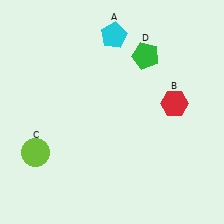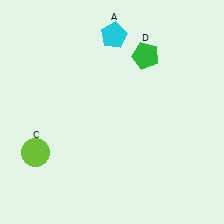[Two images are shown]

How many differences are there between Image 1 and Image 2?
There is 1 difference between the two images.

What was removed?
The red hexagon (B) was removed in Image 2.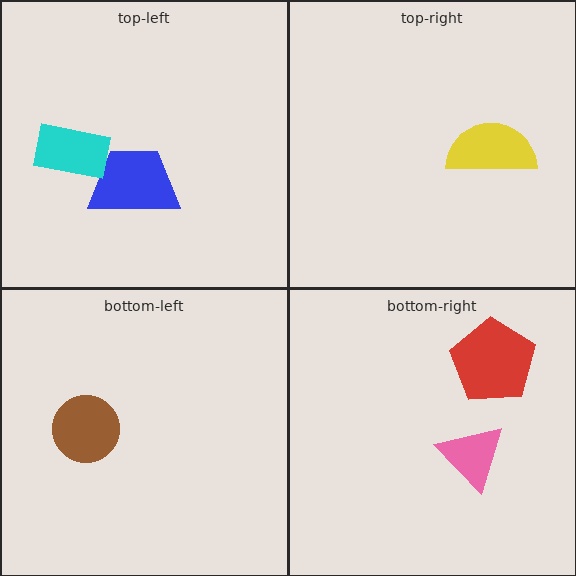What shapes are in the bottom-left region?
The brown circle.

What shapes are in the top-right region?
The yellow semicircle.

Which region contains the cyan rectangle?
The top-left region.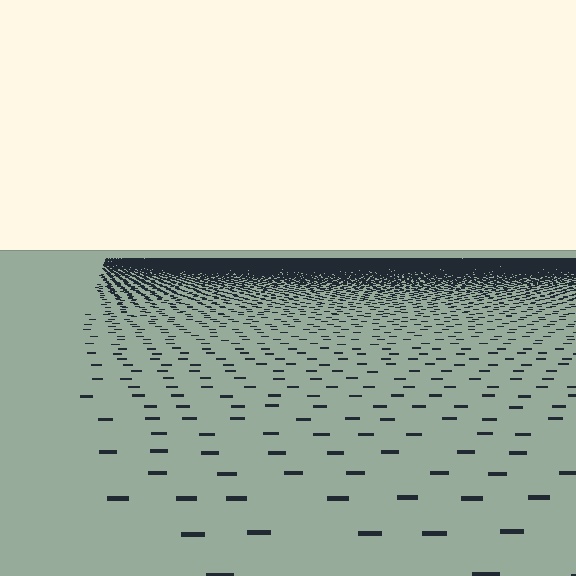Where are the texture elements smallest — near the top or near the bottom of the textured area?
Near the top.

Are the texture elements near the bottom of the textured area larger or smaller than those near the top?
Larger. Near the bottom, elements are closer to the viewer and appear at a bigger on-screen size.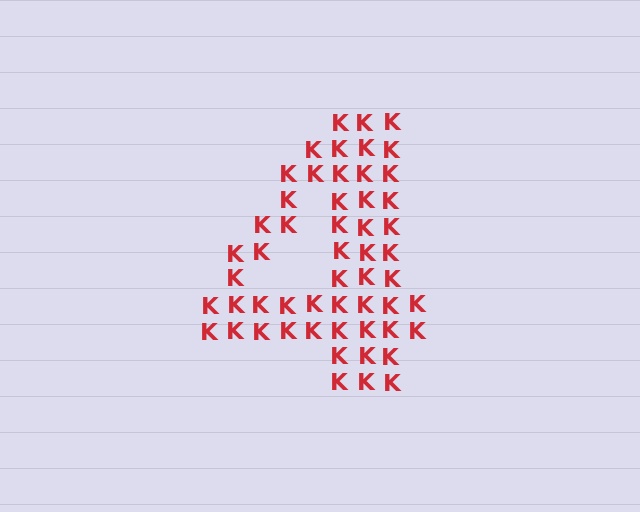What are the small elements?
The small elements are letter K's.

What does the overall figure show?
The overall figure shows the digit 4.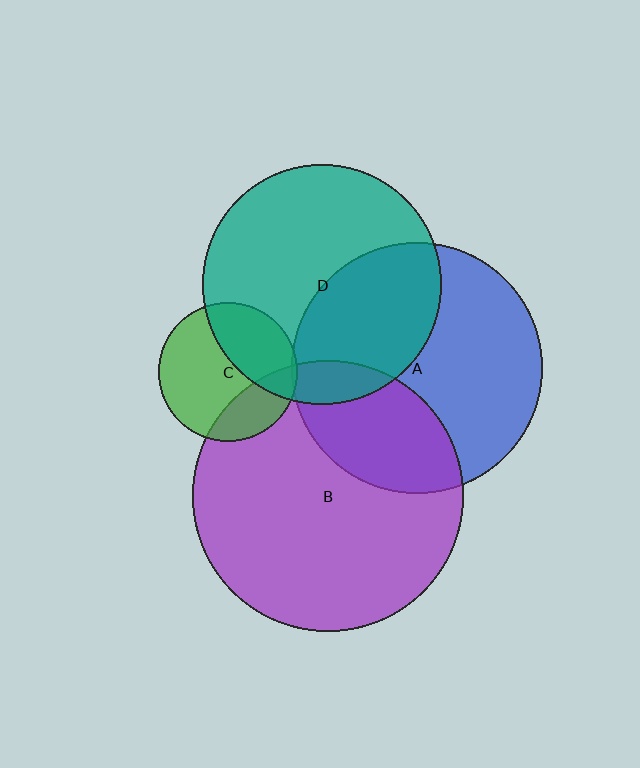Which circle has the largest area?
Circle B (purple).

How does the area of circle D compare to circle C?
Approximately 3.0 times.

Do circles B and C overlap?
Yes.